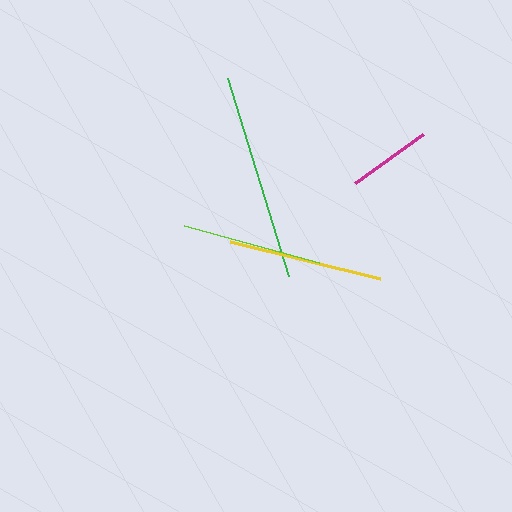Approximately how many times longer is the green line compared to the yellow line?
The green line is approximately 1.3 times the length of the yellow line.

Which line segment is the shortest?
The magenta line is the shortest at approximately 84 pixels.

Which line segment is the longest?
The green line is the longest at approximately 207 pixels.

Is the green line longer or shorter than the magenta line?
The green line is longer than the magenta line.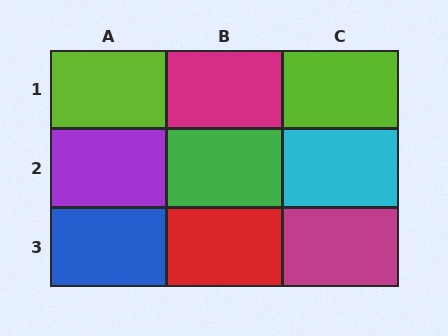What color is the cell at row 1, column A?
Lime.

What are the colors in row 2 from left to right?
Purple, green, cyan.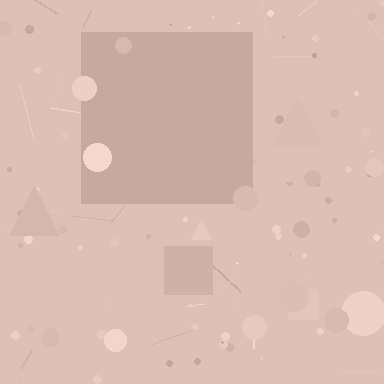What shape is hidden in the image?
A square is hidden in the image.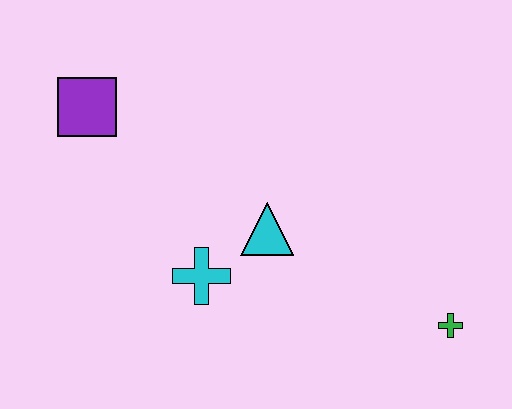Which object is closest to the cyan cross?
The cyan triangle is closest to the cyan cross.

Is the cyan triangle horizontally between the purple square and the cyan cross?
No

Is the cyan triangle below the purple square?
Yes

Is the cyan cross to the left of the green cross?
Yes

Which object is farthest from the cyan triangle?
The purple square is farthest from the cyan triangle.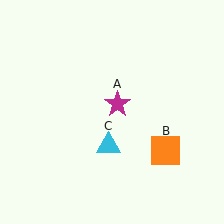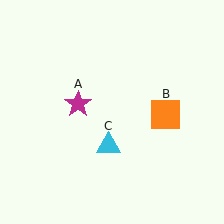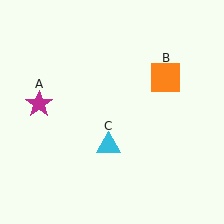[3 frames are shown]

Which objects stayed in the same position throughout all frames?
Cyan triangle (object C) remained stationary.